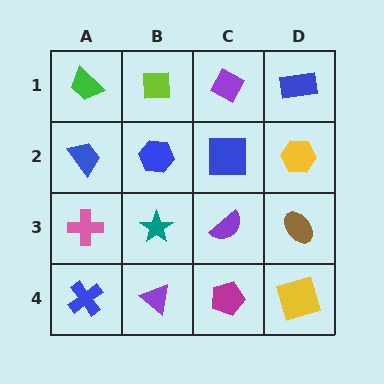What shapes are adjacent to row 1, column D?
A yellow hexagon (row 2, column D), a purple diamond (row 1, column C).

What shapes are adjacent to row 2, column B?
A lime square (row 1, column B), a teal star (row 3, column B), a blue trapezoid (row 2, column A), a blue square (row 2, column C).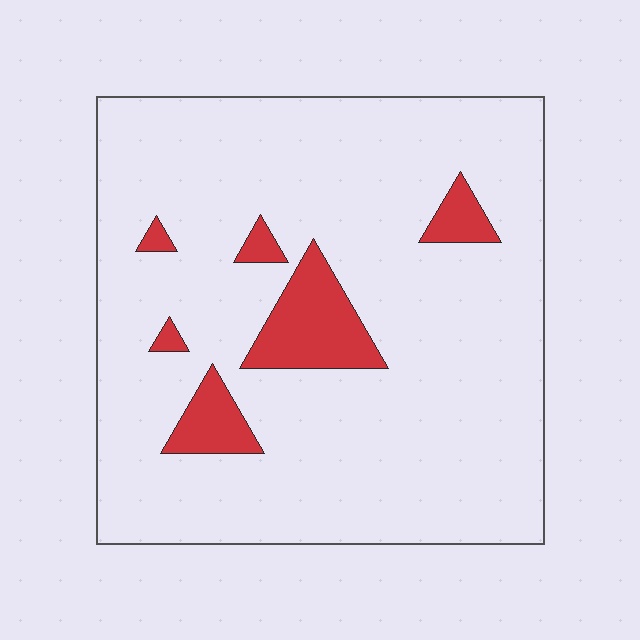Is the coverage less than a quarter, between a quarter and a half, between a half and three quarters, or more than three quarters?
Less than a quarter.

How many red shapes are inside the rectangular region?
6.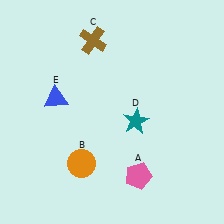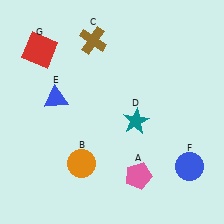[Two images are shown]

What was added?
A blue circle (F), a red square (G) were added in Image 2.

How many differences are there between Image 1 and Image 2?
There are 2 differences between the two images.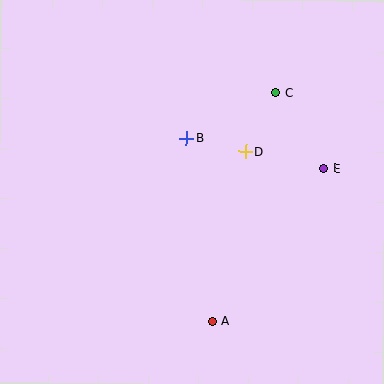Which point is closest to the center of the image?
Point B at (186, 138) is closest to the center.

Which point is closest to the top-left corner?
Point B is closest to the top-left corner.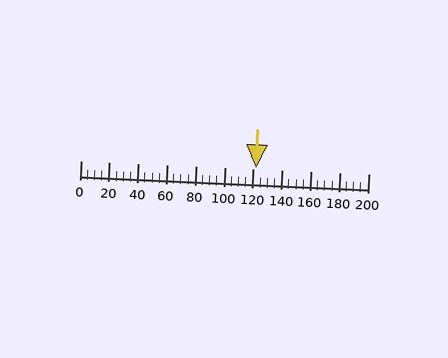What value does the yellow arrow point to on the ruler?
The yellow arrow points to approximately 122.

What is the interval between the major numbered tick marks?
The major tick marks are spaced 20 units apart.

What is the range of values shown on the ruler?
The ruler shows values from 0 to 200.